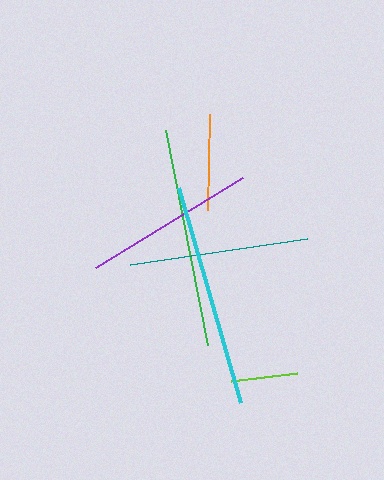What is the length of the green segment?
The green segment is approximately 219 pixels long.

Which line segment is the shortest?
The lime line is the shortest at approximately 67 pixels.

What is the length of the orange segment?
The orange segment is approximately 96 pixels long.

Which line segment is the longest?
The cyan line is the longest at approximately 223 pixels.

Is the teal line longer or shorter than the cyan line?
The cyan line is longer than the teal line.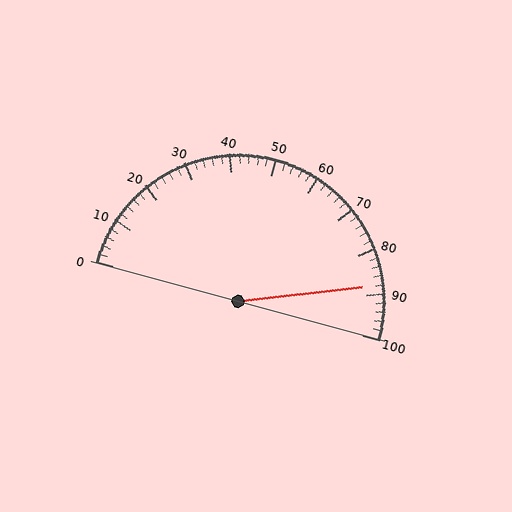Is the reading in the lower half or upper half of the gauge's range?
The reading is in the upper half of the range (0 to 100).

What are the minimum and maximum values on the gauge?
The gauge ranges from 0 to 100.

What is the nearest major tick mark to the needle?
The nearest major tick mark is 90.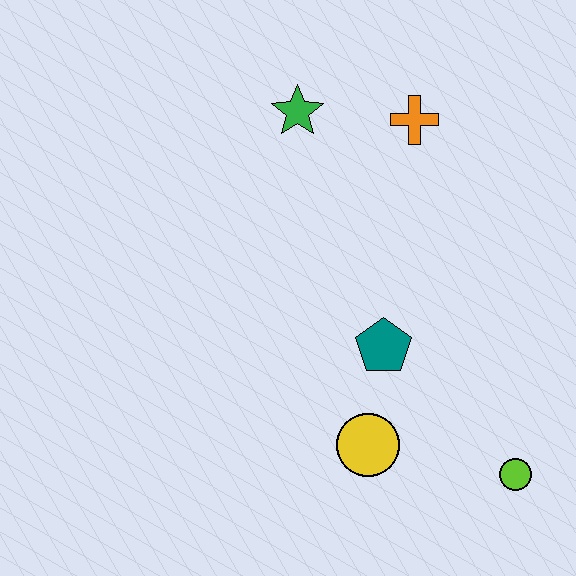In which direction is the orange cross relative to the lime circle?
The orange cross is above the lime circle.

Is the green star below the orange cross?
No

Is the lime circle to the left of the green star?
No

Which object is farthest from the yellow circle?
The green star is farthest from the yellow circle.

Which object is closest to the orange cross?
The green star is closest to the orange cross.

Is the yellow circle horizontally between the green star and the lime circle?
Yes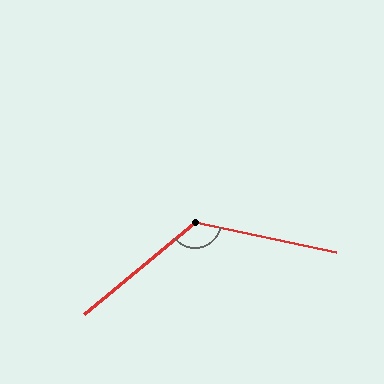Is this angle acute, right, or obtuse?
It is obtuse.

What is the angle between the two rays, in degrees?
Approximately 128 degrees.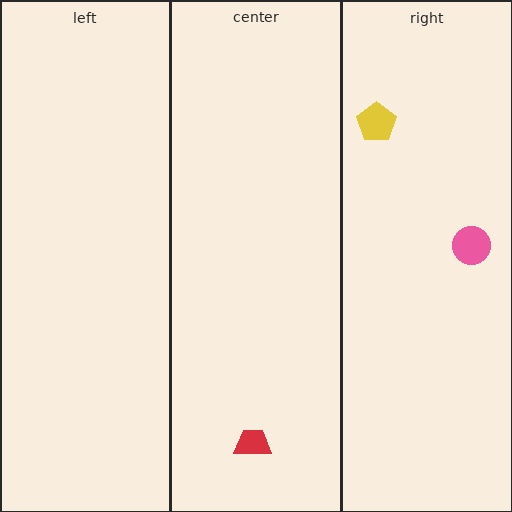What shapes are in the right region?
The yellow pentagon, the pink circle.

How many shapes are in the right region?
2.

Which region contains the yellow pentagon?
The right region.